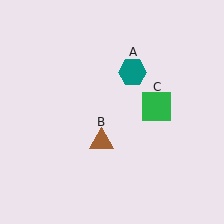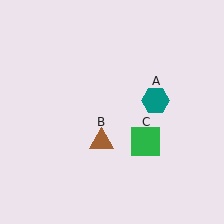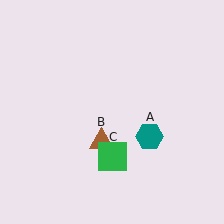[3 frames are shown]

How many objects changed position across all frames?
2 objects changed position: teal hexagon (object A), green square (object C).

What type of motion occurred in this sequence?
The teal hexagon (object A), green square (object C) rotated clockwise around the center of the scene.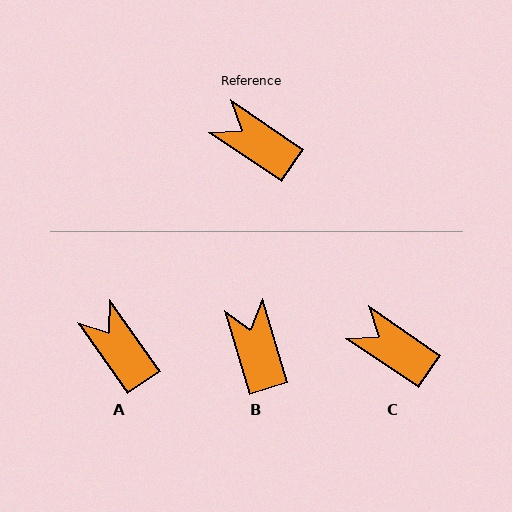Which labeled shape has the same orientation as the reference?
C.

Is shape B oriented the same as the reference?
No, it is off by about 39 degrees.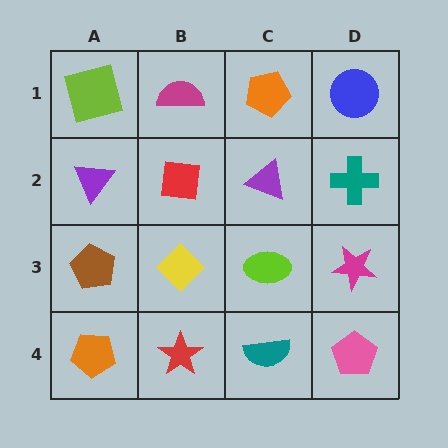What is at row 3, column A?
A brown pentagon.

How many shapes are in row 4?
4 shapes.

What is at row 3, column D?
A magenta star.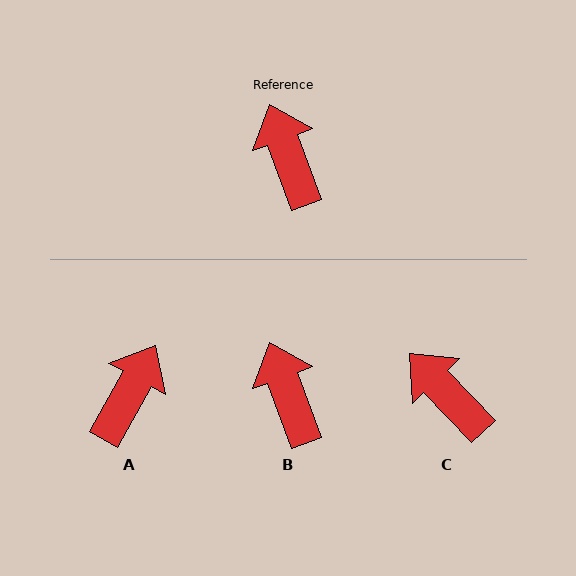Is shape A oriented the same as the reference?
No, it is off by about 49 degrees.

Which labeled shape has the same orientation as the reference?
B.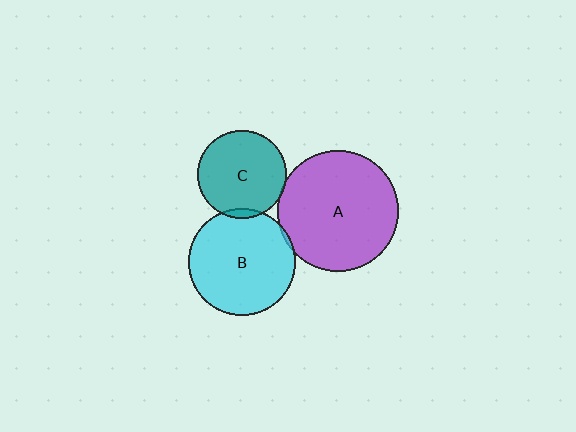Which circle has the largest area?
Circle A (purple).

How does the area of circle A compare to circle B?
Approximately 1.3 times.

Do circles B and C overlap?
Yes.